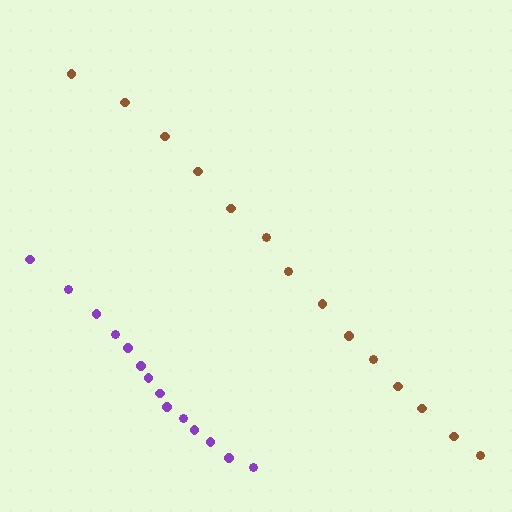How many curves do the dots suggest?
There are 2 distinct paths.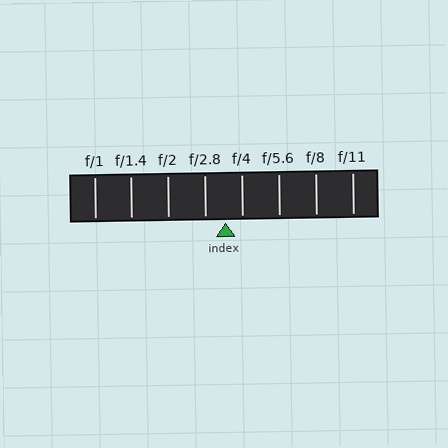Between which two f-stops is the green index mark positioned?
The index mark is between f/2.8 and f/4.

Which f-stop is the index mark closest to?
The index mark is closest to f/4.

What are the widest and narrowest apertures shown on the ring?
The widest aperture shown is f/1 and the narrowest is f/11.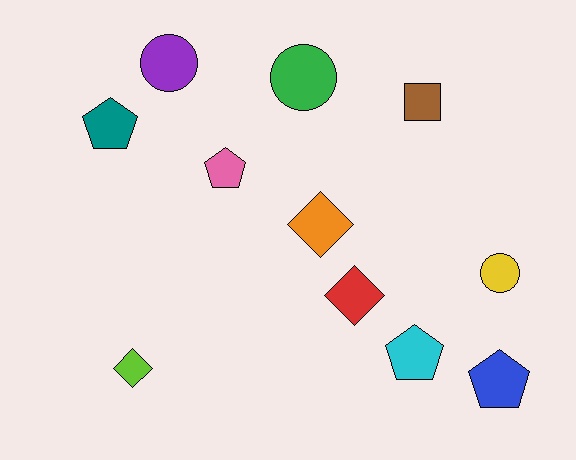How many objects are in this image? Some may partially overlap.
There are 11 objects.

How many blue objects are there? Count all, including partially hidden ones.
There is 1 blue object.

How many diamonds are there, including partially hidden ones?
There are 3 diamonds.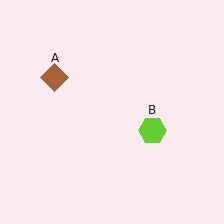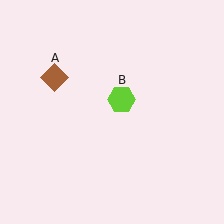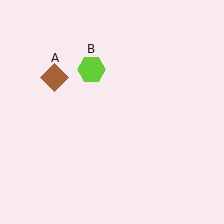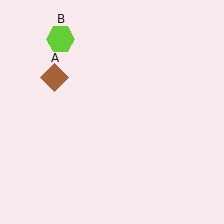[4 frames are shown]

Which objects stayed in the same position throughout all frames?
Brown diamond (object A) remained stationary.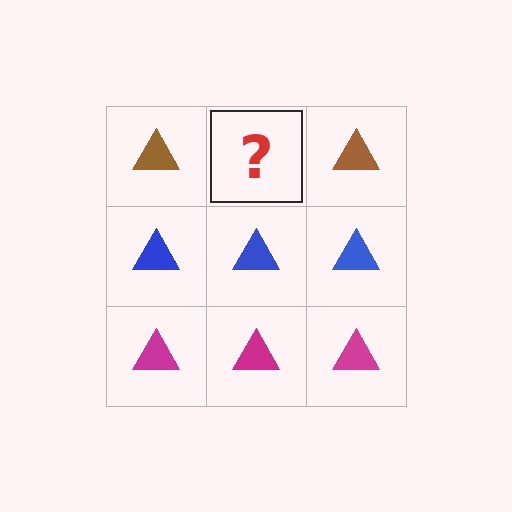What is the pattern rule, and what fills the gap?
The rule is that each row has a consistent color. The gap should be filled with a brown triangle.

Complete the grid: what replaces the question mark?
The question mark should be replaced with a brown triangle.